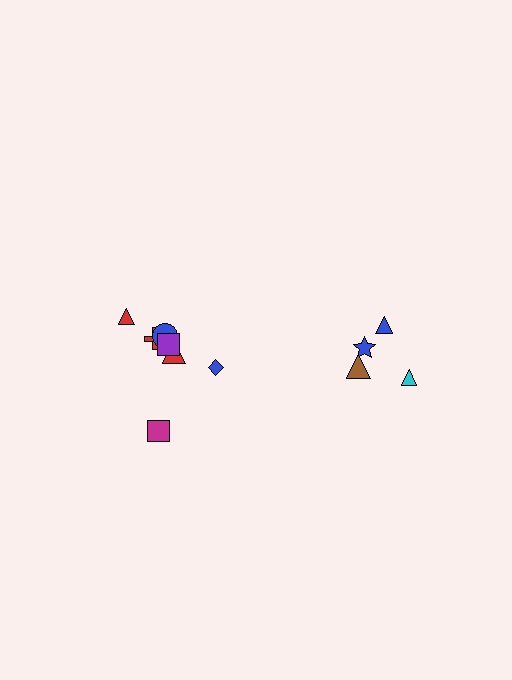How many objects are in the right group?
There are 4 objects.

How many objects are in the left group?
There are 7 objects.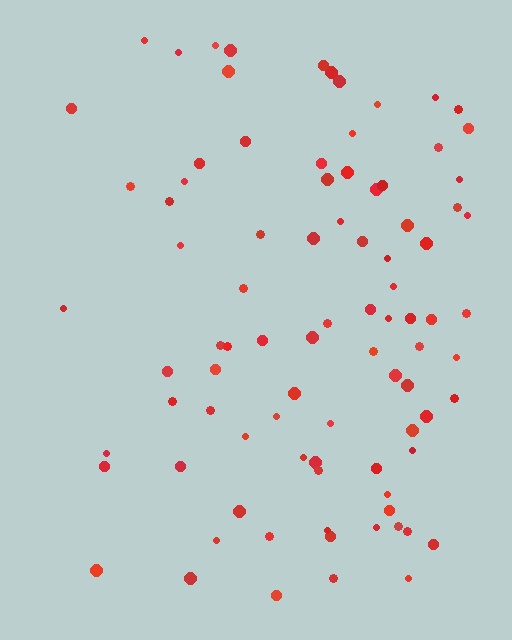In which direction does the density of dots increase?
From left to right, with the right side densest.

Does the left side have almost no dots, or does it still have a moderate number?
Still a moderate number, just noticeably fewer than the right.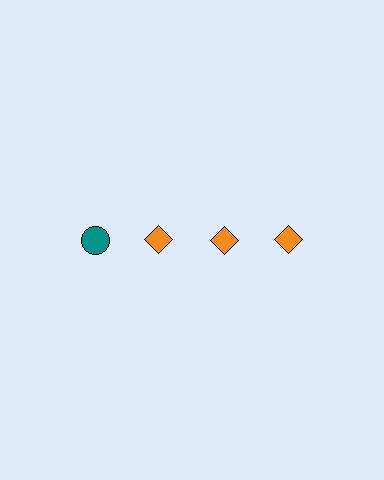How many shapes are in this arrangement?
There are 4 shapes arranged in a grid pattern.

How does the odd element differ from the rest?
It differs in both color (teal instead of orange) and shape (circle instead of diamond).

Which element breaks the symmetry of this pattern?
The teal circle in the top row, leftmost column breaks the symmetry. All other shapes are orange diamonds.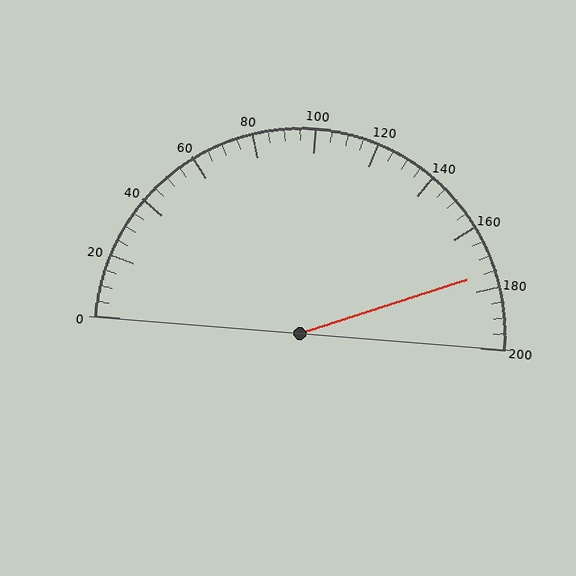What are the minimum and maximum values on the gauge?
The gauge ranges from 0 to 200.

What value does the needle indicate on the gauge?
The needle indicates approximately 175.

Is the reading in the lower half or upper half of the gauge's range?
The reading is in the upper half of the range (0 to 200).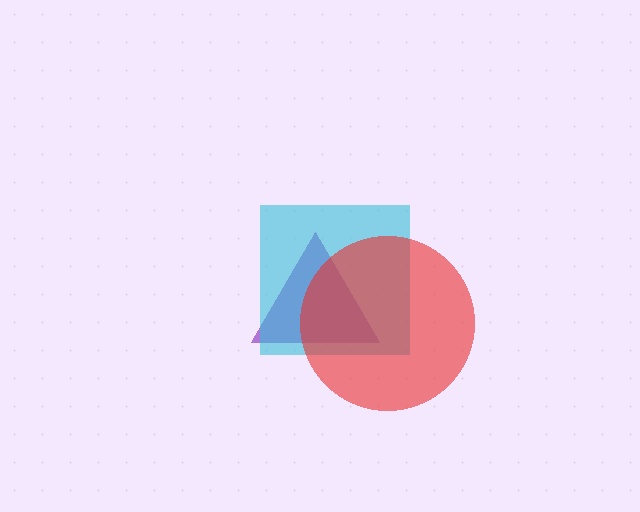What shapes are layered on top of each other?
The layered shapes are: a purple triangle, a cyan square, a red circle.